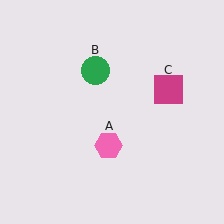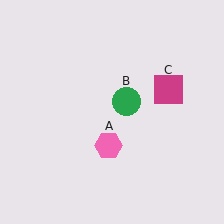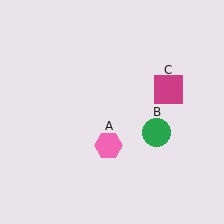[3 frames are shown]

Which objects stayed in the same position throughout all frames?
Pink hexagon (object A) and magenta square (object C) remained stationary.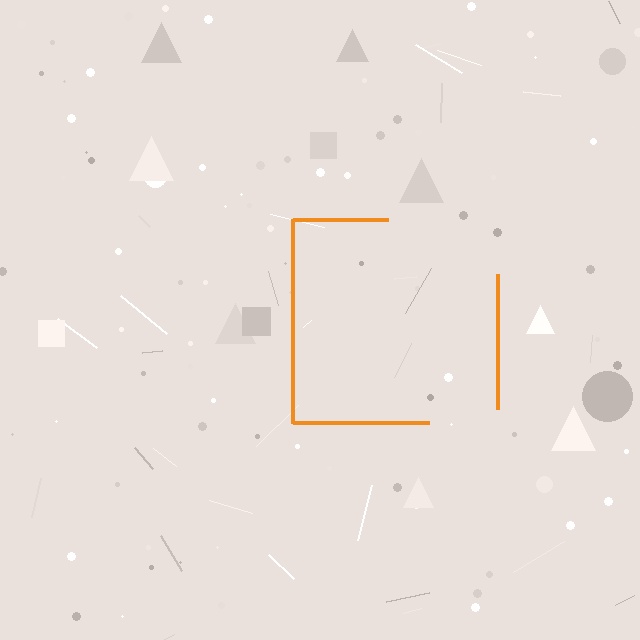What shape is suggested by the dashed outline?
The dashed outline suggests a square.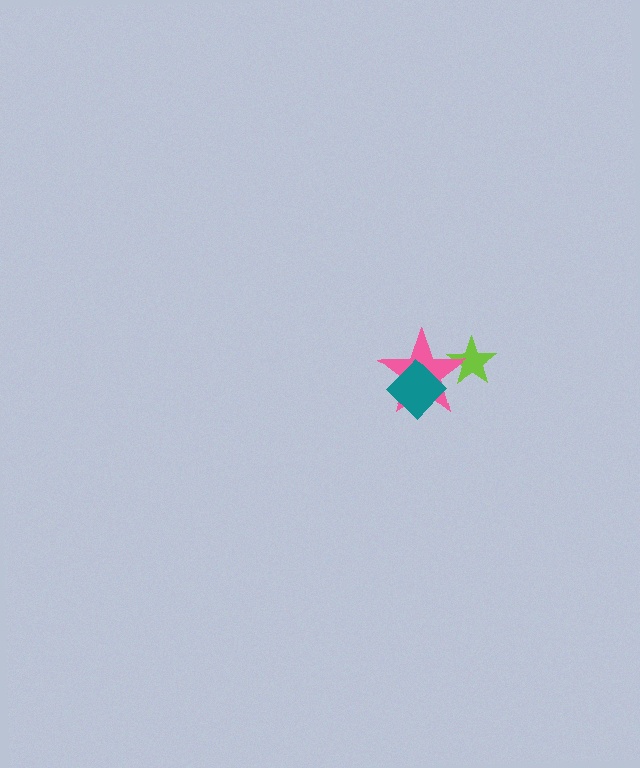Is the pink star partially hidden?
Yes, it is partially covered by another shape.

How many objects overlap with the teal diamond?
1 object overlaps with the teal diamond.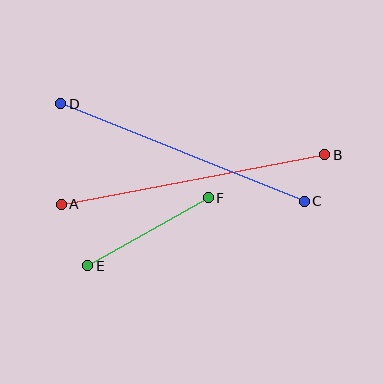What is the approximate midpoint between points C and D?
The midpoint is at approximately (183, 153) pixels.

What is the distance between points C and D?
The distance is approximately 262 pixels.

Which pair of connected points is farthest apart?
Points A and B are farthest apart.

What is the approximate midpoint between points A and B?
The midpoint is at approximately (193, 179) pixels.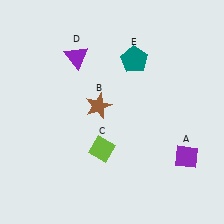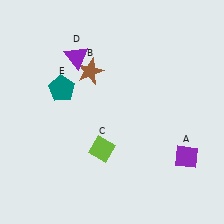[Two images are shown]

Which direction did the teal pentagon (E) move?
The teal pentagon (E) moved left.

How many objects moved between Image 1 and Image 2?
2 objects moved between the two images.